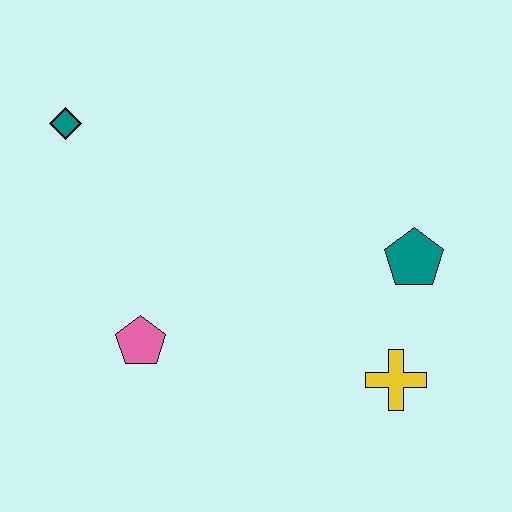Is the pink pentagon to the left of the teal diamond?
No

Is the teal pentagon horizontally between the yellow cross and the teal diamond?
No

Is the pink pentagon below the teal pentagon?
Yes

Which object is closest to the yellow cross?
The teal pentagon is closest to the yellow cross.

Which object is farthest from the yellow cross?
The teal diamond is farthest from the yellow cross.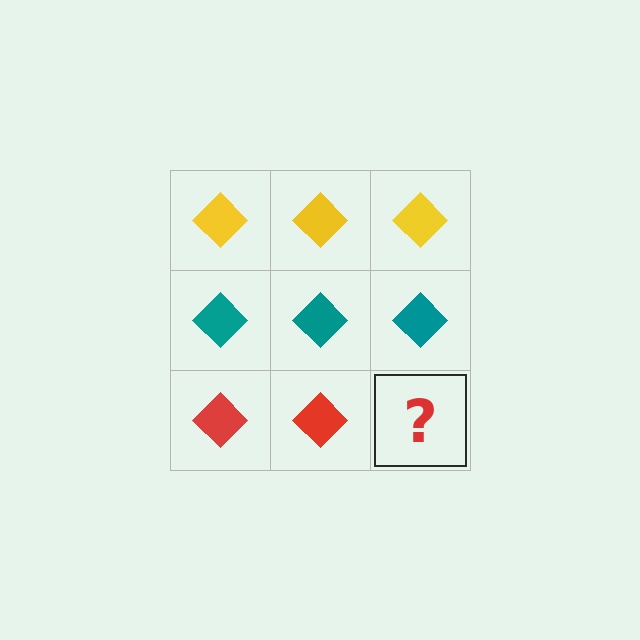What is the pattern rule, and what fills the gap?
The rule is that each row has a consistent color. The gap should be filled with a red diamond.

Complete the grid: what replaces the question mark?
The question mark should be replaced with a red diamond.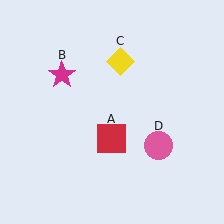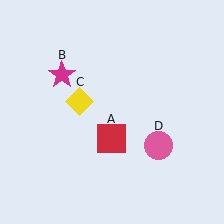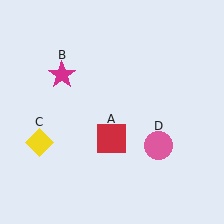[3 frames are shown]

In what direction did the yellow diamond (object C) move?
The yellow diamond (object C) moved down and to the left.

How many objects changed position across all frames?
1 object changed position: yellow diamond (object C).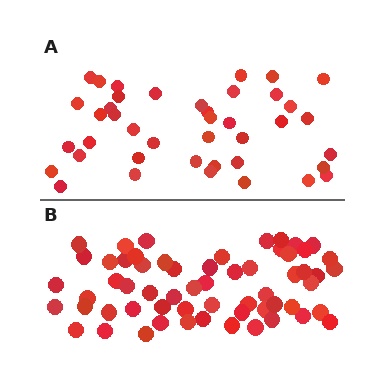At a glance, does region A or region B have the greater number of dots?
Region B (the bottom region) has more dots.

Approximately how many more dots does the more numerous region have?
Region B has approximately 20 more dots than region A.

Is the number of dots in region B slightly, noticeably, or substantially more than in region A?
Region B has substantially more. The ratio is roughly 1.5 to 1.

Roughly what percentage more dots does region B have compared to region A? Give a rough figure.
About 45% more.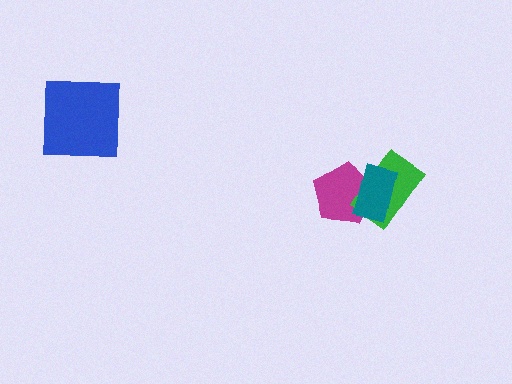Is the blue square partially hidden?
No, no other shape covers it.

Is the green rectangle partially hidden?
Yes, it is partially covered by another shape.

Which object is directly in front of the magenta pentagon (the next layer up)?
The green rectangle is directly in front of the magenta pentagon.